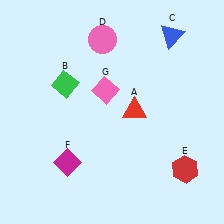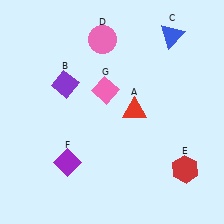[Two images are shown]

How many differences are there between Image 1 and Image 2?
There are 2 differences between the two images.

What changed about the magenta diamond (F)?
In Image 1, F is magenta. In Image 2, it changed to purple.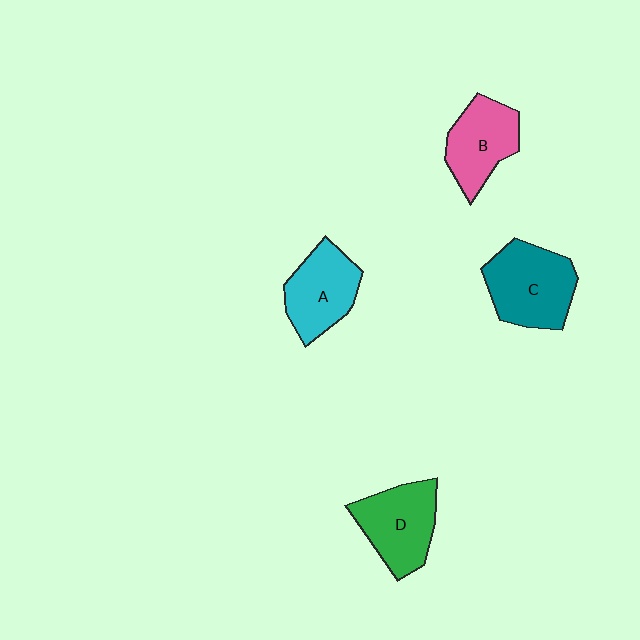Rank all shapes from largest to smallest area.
From largest to smallest: C (teal), D (green), A (cyan), B (pink).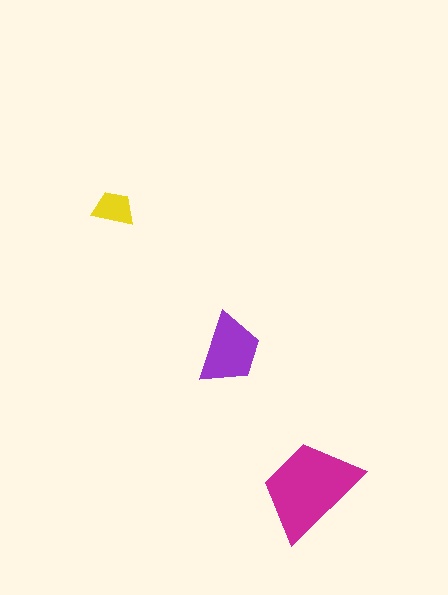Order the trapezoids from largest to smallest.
the magenta one, the purple one, the yellow one.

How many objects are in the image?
There are 3 objects in the image.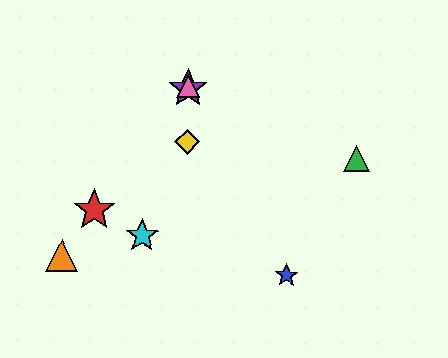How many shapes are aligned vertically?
3 shapes (the yellow diamond, the purple star, the pink triangle) are aligned vertically.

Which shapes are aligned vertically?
The yellow diamond, the purple star, the pink triangle are aligned vertically.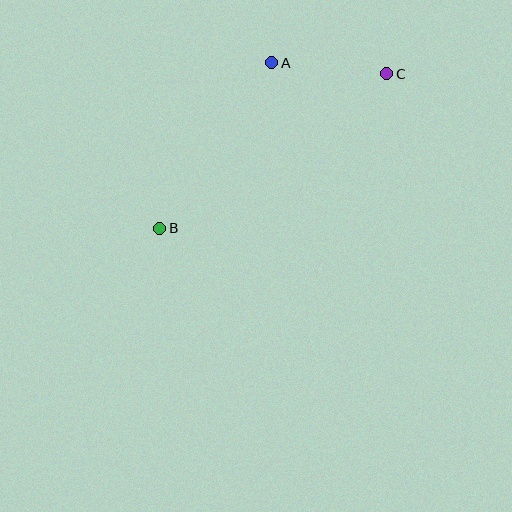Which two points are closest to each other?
Points A and C are closest to each other.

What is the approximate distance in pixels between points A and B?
The distance between A and B is approximately 200 pixels.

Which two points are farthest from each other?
Points B and C are farthest from each other.